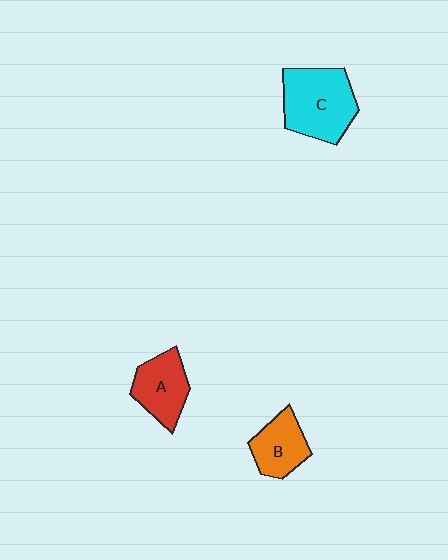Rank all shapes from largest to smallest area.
From largest to smallest: C (cyan), A (red), B (orange).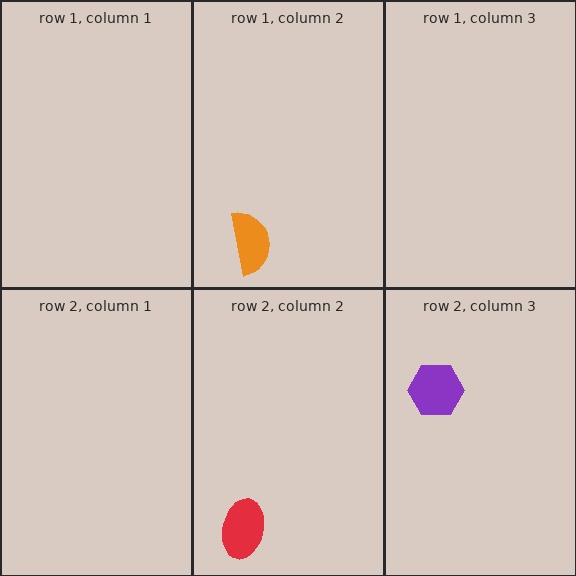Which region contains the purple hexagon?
The row 2, column 3 region.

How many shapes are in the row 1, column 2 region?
1.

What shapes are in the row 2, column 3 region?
The purple hexagon.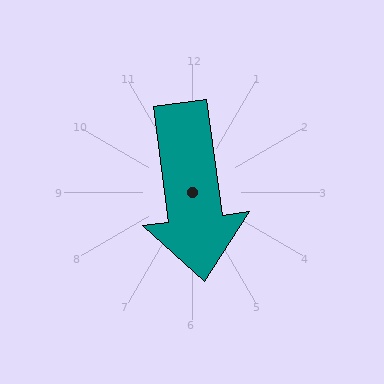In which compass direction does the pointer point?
South.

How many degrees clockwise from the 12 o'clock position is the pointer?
Approximately 172 degrees.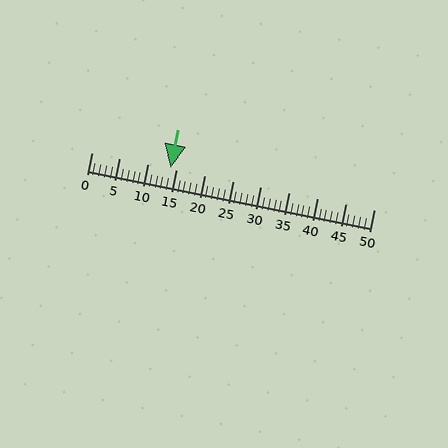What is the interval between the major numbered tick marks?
The major tick marks are spaced 5 units apart.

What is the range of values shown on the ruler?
The ruler shows values from 0 to 50.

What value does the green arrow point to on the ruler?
The green arrow points to approximately 14.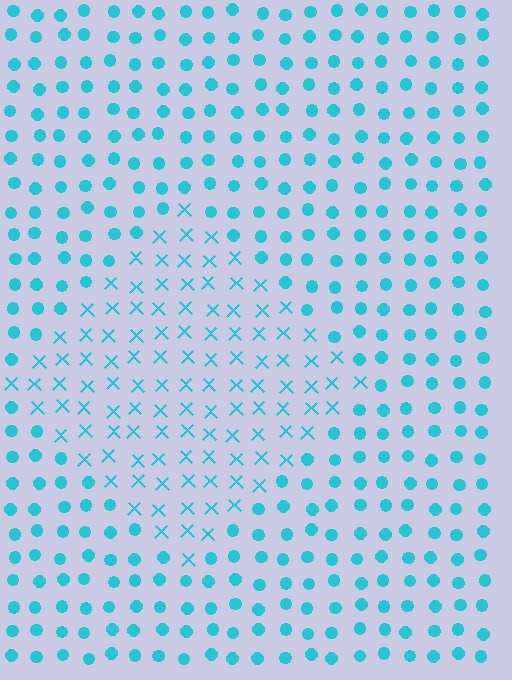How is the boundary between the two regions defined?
The boundary is defined by a change in element shape: X marks inside vs. circles outside. All elements share the same color and spacing.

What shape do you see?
I see a diamond.